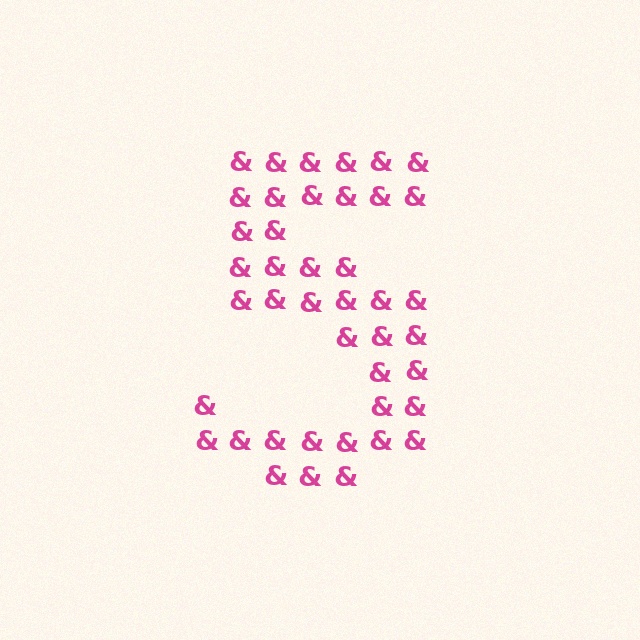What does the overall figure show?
The overall figure shows the digit 5.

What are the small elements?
The small elements are ampersands.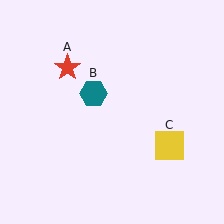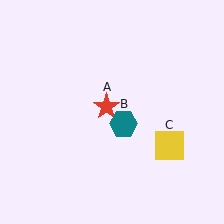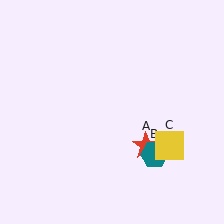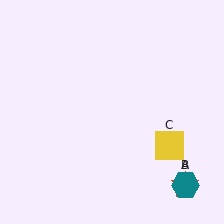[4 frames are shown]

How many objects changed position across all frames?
2 objects changed position: red star (object A), teal hexagon (object B).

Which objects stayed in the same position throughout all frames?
Yellow square (object C) remained stationary.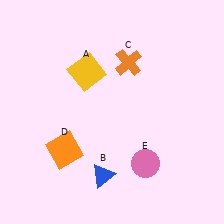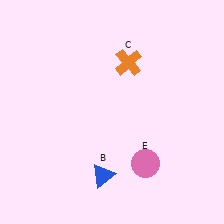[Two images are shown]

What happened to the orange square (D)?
The orange square (D) was removed in Image 2. It was in the bottom-left area of Image 1.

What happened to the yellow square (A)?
The yellow square (A) was removed in Image 2. It was in the top-left area of Image 1.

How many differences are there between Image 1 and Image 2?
There are 2 differences between the two images.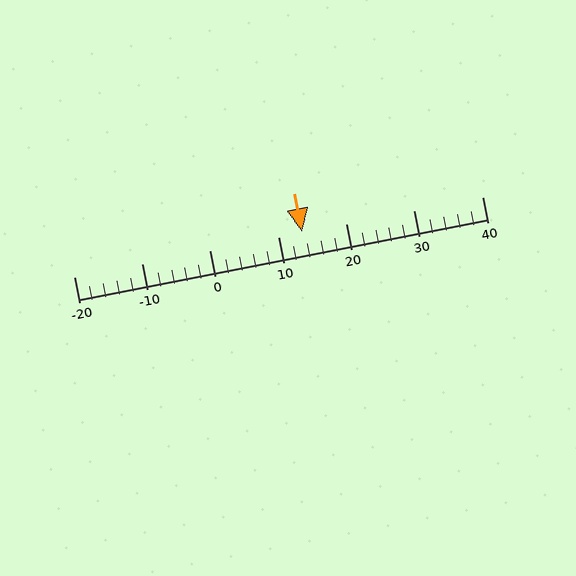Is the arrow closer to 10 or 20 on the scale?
The arrow is closer to 10.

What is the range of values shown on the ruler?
The ruler shows values from -20 to 40.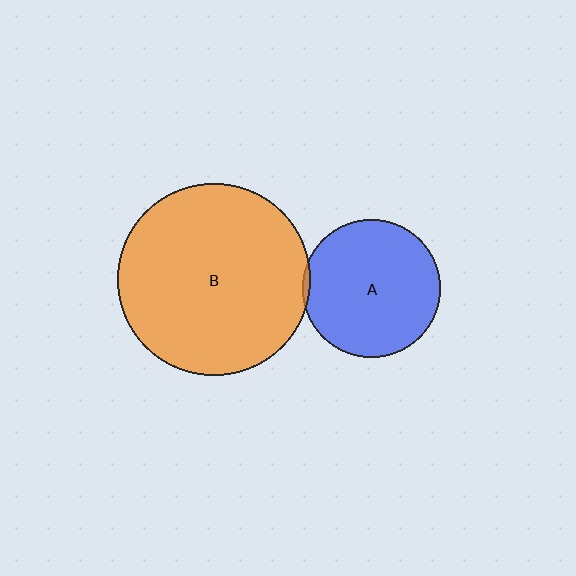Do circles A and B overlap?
Yes.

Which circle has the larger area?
Circle B (orange).